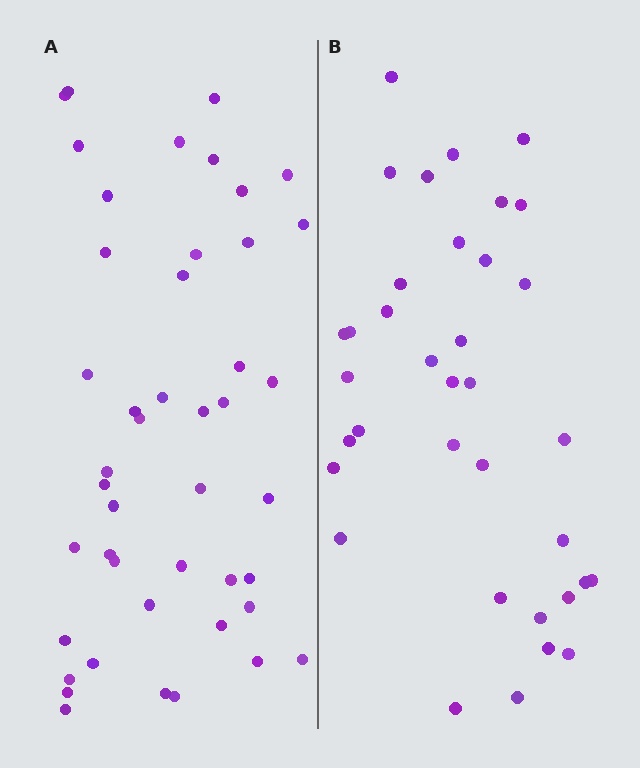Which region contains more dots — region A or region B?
Region A (the left region) has more dots.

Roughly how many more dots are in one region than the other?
Region A has roughly 8 or so more dots than region B.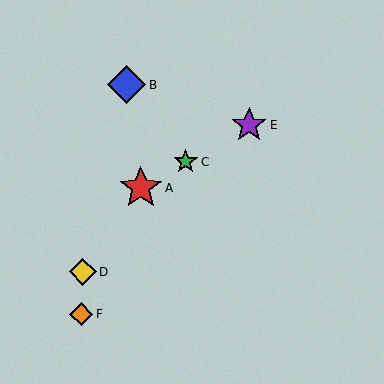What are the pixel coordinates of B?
Object B is at (127, 85).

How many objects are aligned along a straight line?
3 objects (A, C, E) are aligned along a straight line.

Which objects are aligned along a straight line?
Objects A, C, E are aligned along a straight line.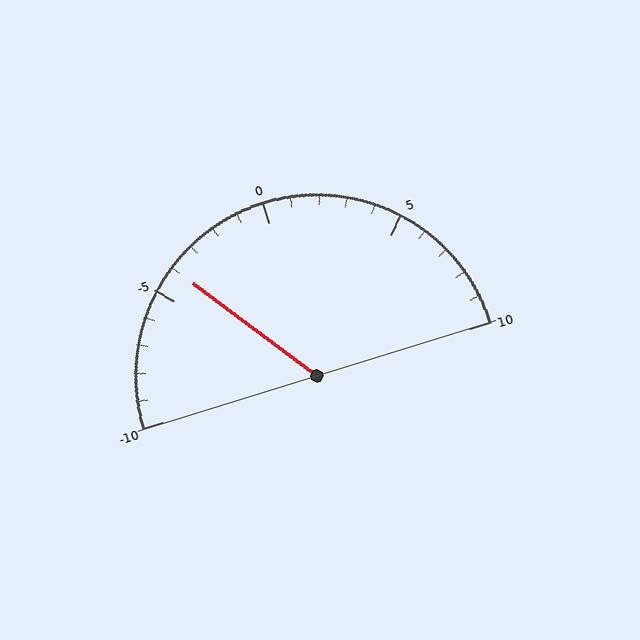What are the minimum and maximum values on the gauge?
The gauge ranges from -10 to 10.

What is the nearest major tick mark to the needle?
The nearest major tick mark is -5.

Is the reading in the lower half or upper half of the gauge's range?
The reading is in the lower half of the range (-10 to 10).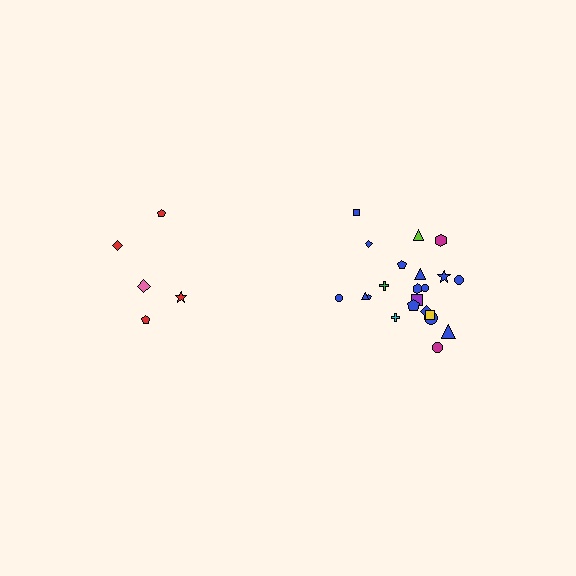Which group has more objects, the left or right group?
The right group.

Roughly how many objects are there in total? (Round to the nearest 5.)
Roughly 25 objects in total.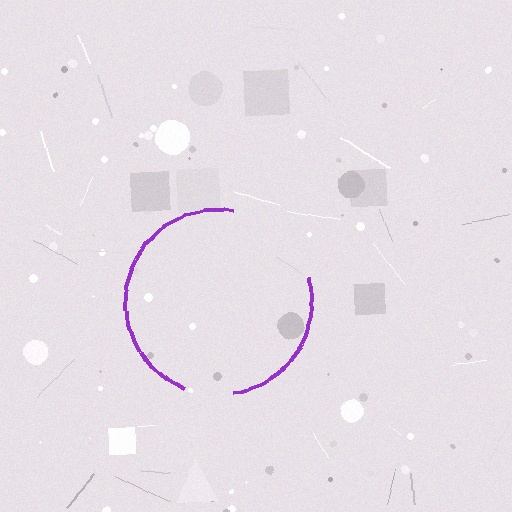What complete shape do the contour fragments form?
The contour fragments form a circle.